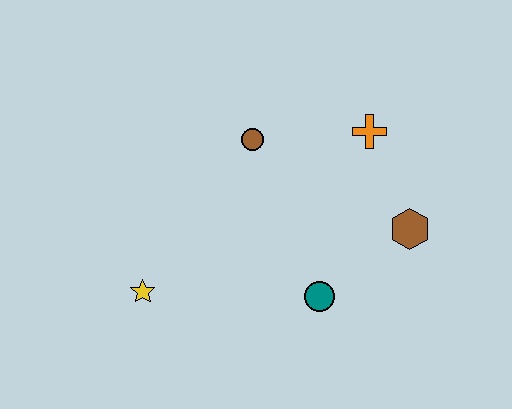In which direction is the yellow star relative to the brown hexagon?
The yellow star is to the left of the brown hexagon.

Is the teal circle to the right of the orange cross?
No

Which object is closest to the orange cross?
The brown hexagon is closest to the orange cross.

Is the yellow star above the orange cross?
No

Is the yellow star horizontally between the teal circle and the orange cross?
No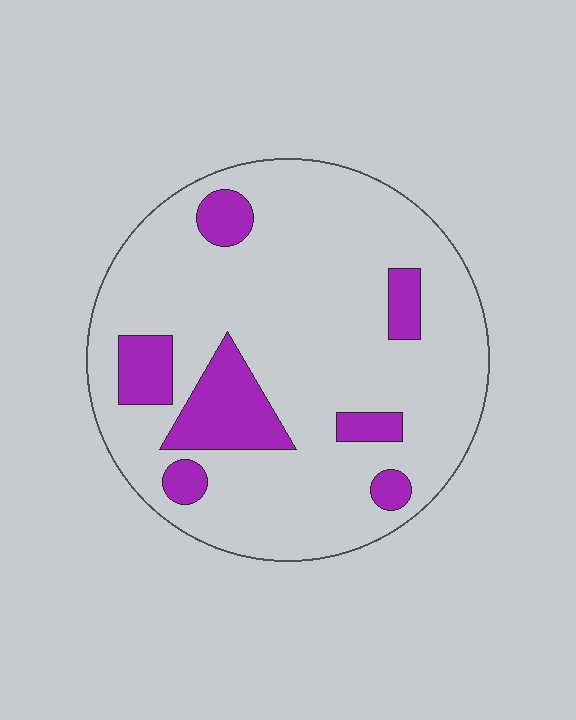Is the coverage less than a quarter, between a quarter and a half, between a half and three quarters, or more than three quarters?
Less than a quarter.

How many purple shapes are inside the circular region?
7.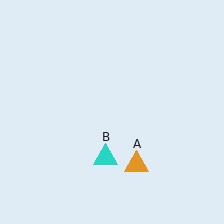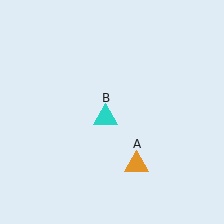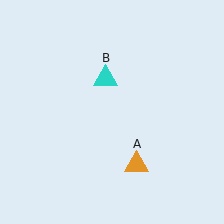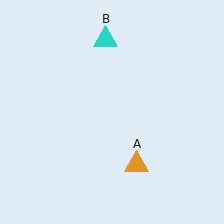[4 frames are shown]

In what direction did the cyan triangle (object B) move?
The cyan triangle (object B) moved up.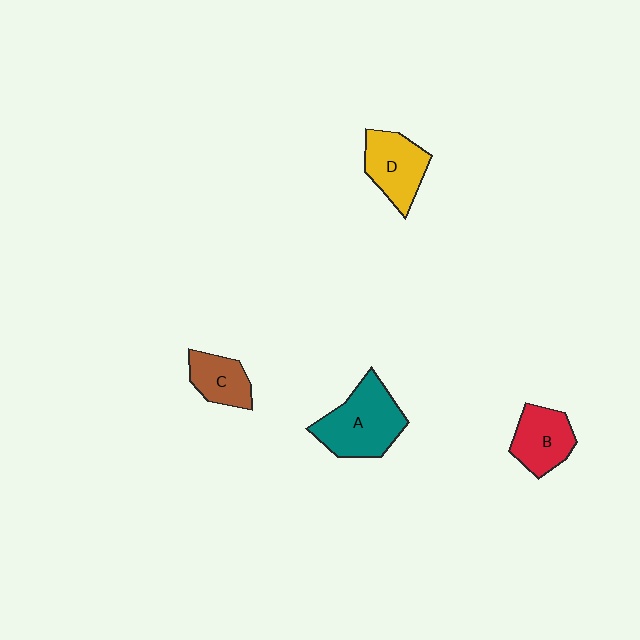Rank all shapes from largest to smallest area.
From largest to smallest: A (teal), D (yellow), B (red), C (brown).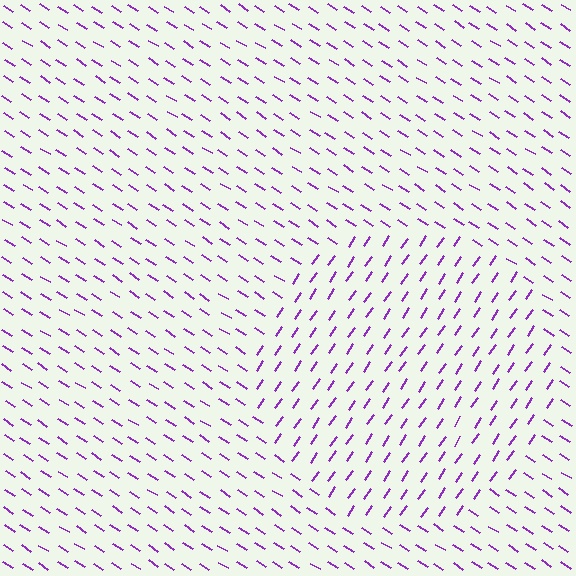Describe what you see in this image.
The image is filled with small purple line segments. A circle region in the image has lines oriented differently from the surrounding lines, creating a visible texture boundary.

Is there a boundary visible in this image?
Yes, there is a texture boundary formed by a change in line orientation.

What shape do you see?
I see a circle.